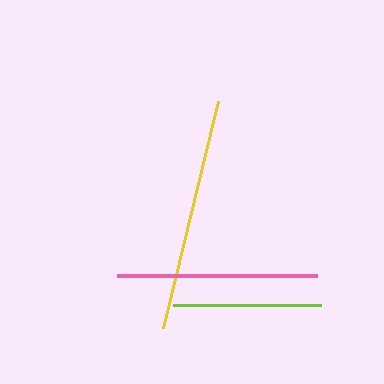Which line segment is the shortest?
The lime line is the shortest at approximately 148 pixels.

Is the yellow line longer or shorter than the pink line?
The yellow line is longer than the pink line.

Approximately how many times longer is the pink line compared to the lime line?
The pink line is approximately 1.3 times the length of the lime line.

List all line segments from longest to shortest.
From longest to shortest: yellow, pink, lime.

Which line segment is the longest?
The yellow line is the longest at approximately 233 pixels.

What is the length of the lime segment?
The lime segment is approximately 148 pixels long.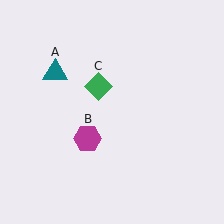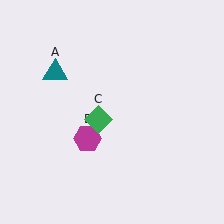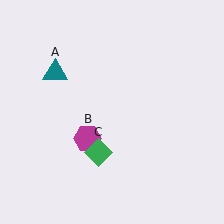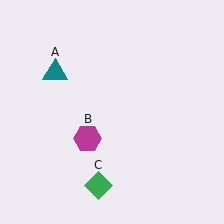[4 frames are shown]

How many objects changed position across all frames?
1 object changed position: green diamond (object C).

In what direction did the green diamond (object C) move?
The green diamond (object C) moved down.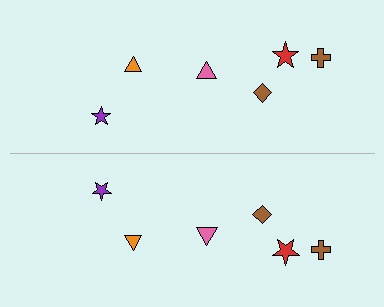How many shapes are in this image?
There are 12 shapes in this image.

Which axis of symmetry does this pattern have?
The pattern has a horizontal axis of symmetry running through the center of the image.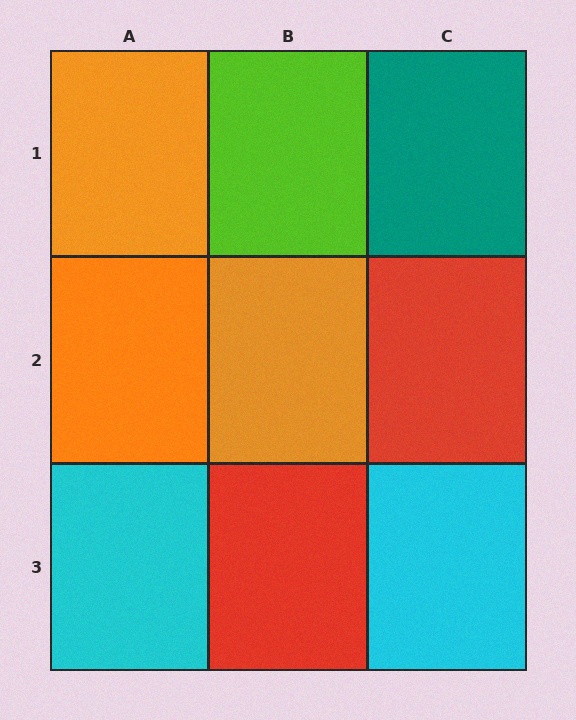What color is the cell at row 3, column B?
Red.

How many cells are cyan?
2 cells are cyan.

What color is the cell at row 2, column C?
Red.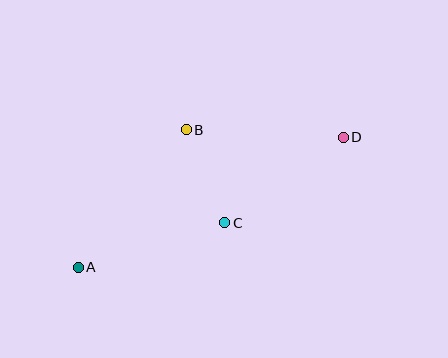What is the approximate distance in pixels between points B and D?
The distance between B and D is approximately 157 pixels.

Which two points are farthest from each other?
Points A and D are farthest from each other.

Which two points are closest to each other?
Points B and C are closest to each other.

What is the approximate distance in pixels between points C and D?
The distance between C and D is approximately 146 pixels.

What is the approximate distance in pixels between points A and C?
The distance between A and C is approximately 154 pixels.